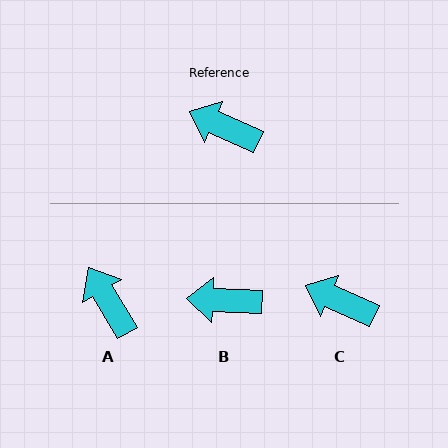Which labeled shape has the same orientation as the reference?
C.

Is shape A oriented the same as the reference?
No, it is off by about 35 degrees.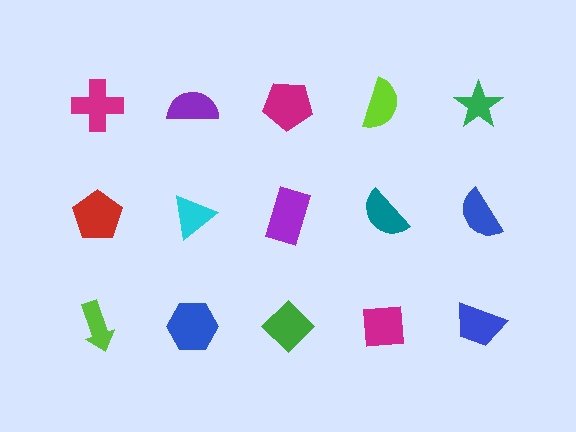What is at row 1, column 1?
A magenta cross.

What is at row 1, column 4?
A lime semicircle.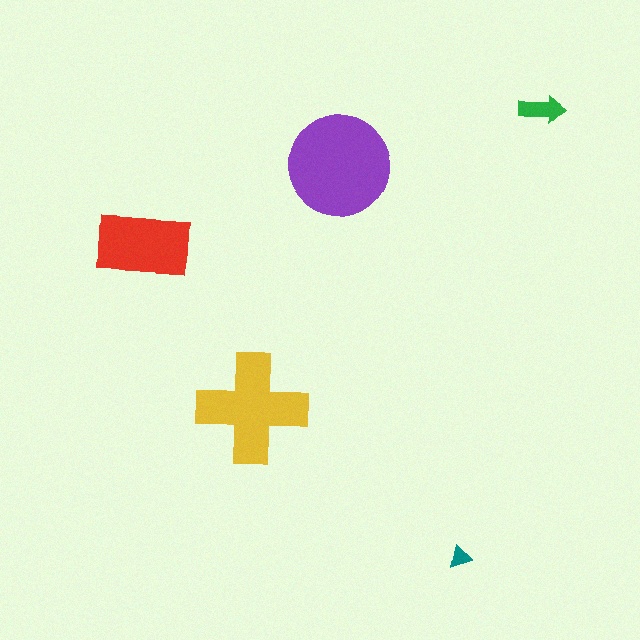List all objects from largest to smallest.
The purple circle, the yellow cross, the red rectangle, the green arrow, the teal triangle.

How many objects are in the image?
There are 5 objects in the image.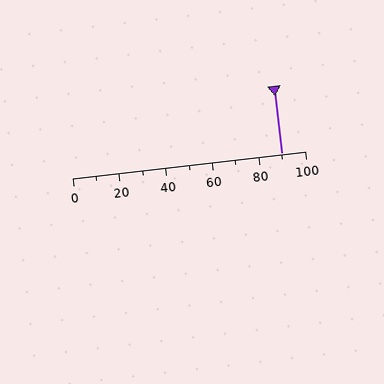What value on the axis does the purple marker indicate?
The marker indicates approximately 90.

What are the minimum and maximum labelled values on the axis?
The axis runs from 0 to 100.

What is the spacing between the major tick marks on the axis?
The major ticks are spaced 20 apart.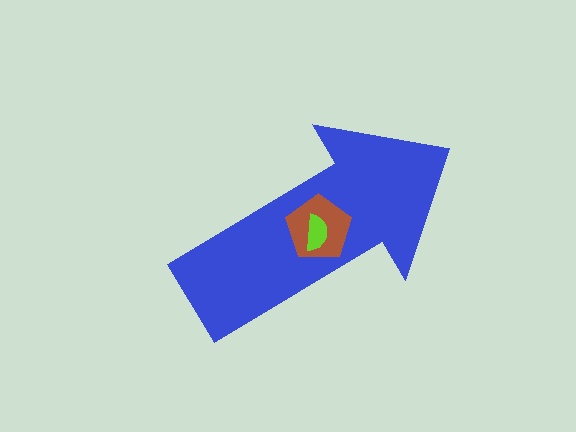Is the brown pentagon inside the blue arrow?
Yes.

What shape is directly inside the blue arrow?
The brown pentagon.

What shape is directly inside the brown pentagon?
The lime semicircle.